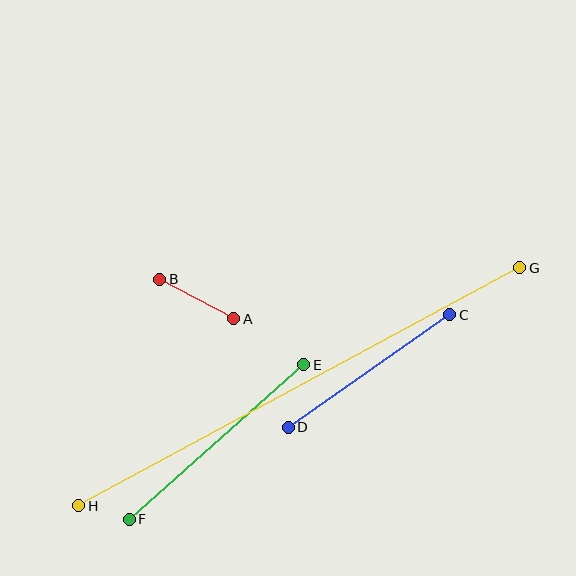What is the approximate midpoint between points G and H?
The midpoint is at approximately (299, 387) pixels.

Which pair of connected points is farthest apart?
Points G and H are farthest apart.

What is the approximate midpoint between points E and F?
The midpoint is at approximately (217, 442) pixels.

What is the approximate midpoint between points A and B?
The midpoint is at approximately (197, 299) pixels.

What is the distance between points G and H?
The distance is approximately 501 pixels.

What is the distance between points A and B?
The distance is approximately 84 pixels.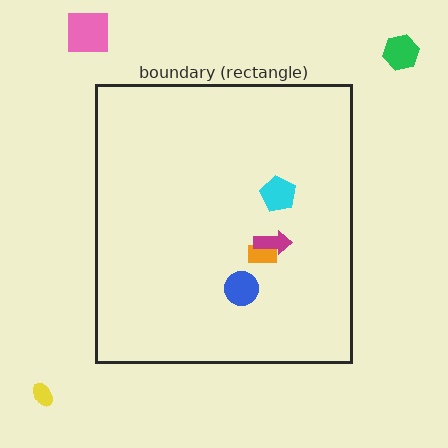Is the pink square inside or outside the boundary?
Outside.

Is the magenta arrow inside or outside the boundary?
Inside.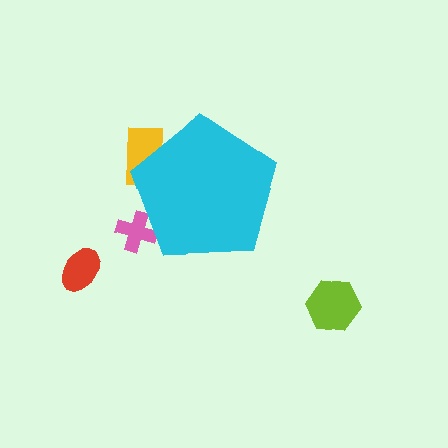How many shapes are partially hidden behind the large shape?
2 shapes are partially hidden.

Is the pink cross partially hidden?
Yes, the pink cross is partially hidden behind the cyan pentagon.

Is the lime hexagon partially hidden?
No, the lime hexagon is fully visible.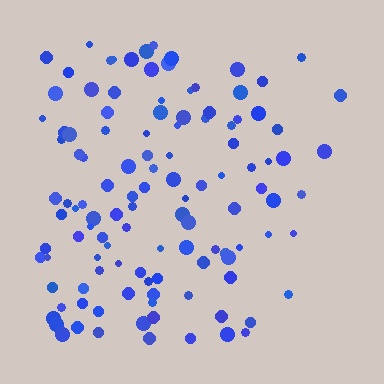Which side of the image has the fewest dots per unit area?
The right.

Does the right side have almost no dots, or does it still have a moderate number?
Still a moderate number, just noticeably fewer than the left.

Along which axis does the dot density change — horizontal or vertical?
Horizontal.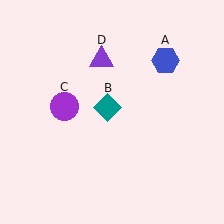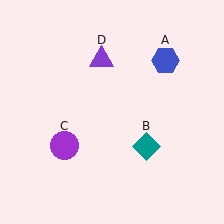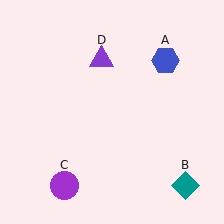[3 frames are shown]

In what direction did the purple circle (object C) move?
The purple circle (object C) moved down.